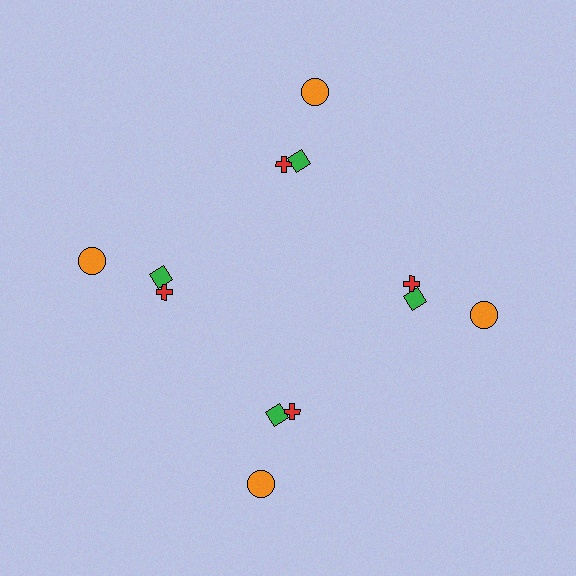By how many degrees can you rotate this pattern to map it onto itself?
The pattern maps onto itself every 90 degrees of rotation.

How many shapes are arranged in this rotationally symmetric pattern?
There are 12 shapes, arranged in 4 groups of 3.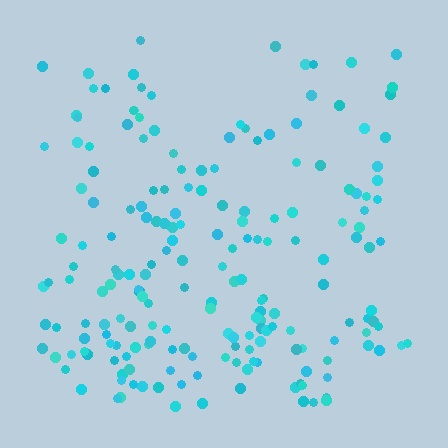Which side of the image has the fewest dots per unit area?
The top.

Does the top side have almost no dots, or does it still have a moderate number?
Still a moderate number, just noticeably fewer than the bottom.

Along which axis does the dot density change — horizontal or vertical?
Vertical.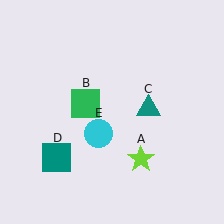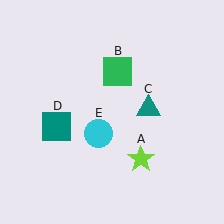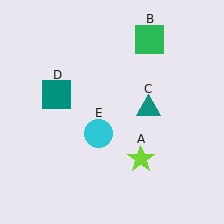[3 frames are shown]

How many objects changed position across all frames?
2 objects changed position: green square (object B), teal square (object D).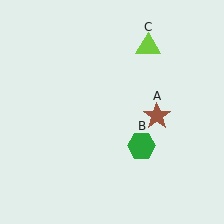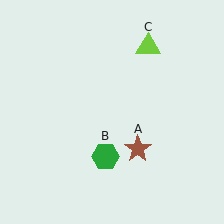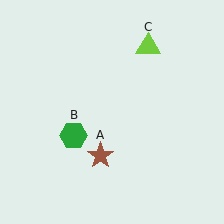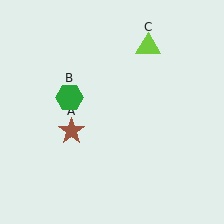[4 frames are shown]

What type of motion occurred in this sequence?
The brown star (object A), green hexagon (object B) rotated clockwise around the center of the scene.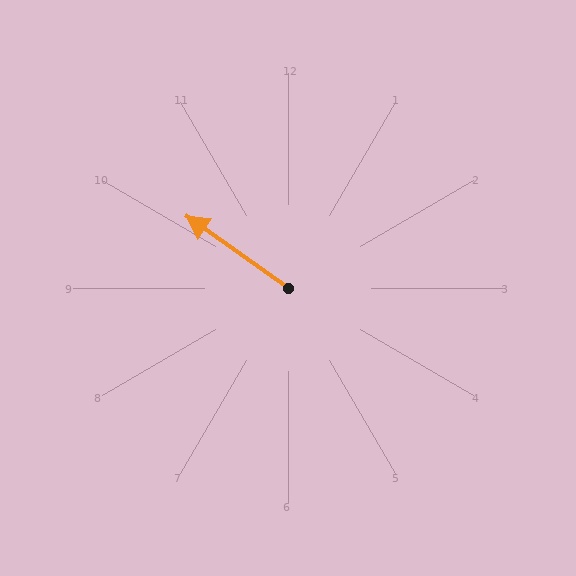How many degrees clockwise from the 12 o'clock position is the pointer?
Approximately 305 degrees.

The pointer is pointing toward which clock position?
Roughly 10 o'clock.